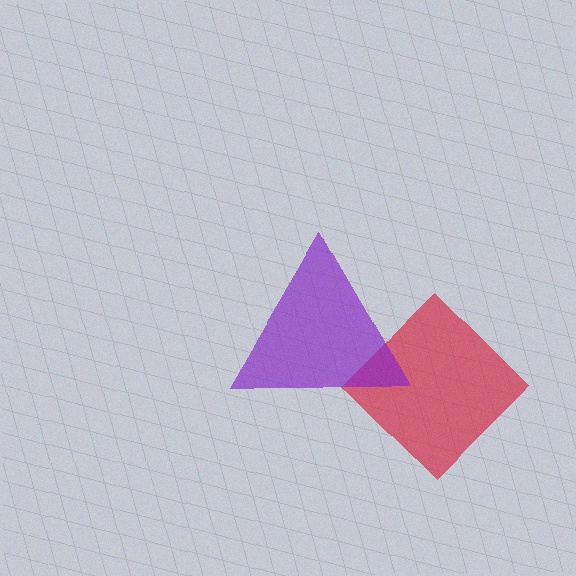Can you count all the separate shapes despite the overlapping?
Yes, there are 2 separate shapes.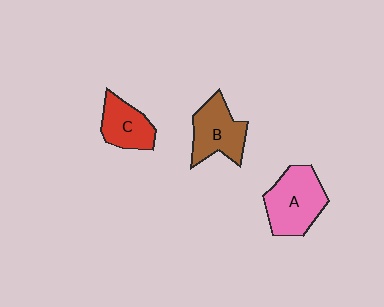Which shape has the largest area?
Shape A (pink).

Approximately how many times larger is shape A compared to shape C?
Approximately 1.5 times.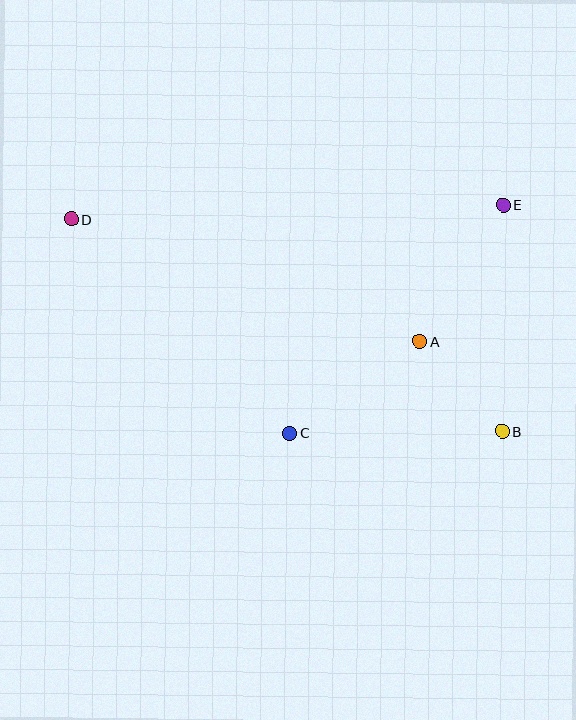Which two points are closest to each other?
Points A and B are closest to each other.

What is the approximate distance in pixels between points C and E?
The distance between C and E is approximately 313 pixels.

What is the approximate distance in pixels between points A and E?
The distance between A and E is approximately 160 pixels.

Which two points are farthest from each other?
Points B and D are farthest from each other.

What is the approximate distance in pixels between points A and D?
The distance between A and D is approximately 370 pixels.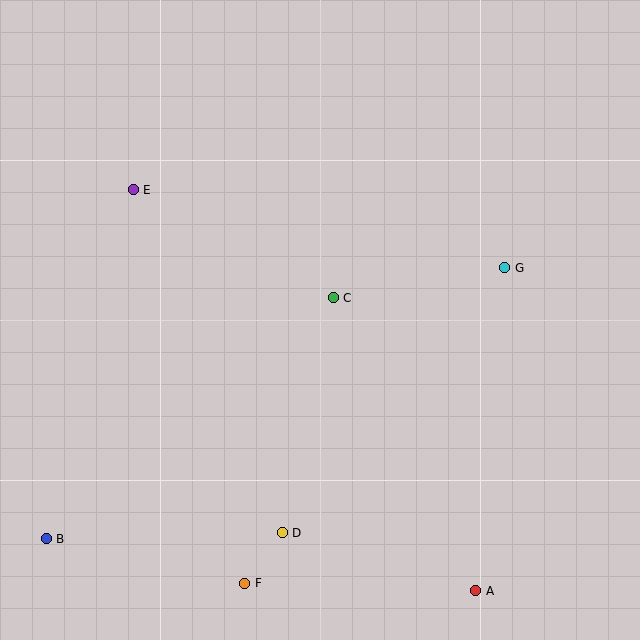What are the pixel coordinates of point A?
Point A is at (476, 591).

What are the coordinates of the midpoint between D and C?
The midpoint between D and C is at (308, 415).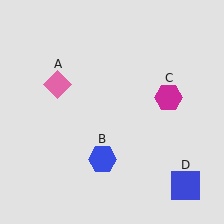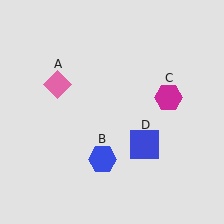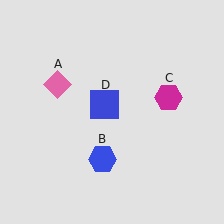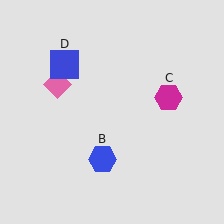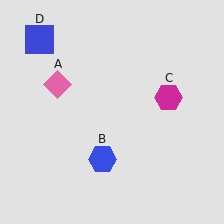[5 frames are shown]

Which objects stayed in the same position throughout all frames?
Pink diamond (object A) and blue hexagon (object B) and magenta hexagon (object C) remained stationary.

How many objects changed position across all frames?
1 object changed position: blue square (object D).